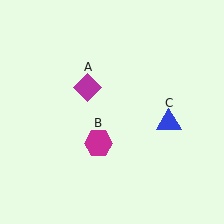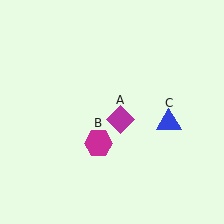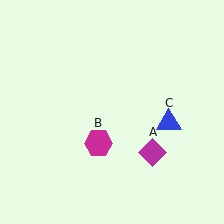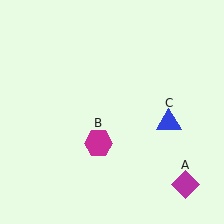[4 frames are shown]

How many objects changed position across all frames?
1 object changed position: magenta diamond (object A).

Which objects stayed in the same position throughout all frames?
Magenta hexagon (object B) and blue triangle (object C) remained stationary.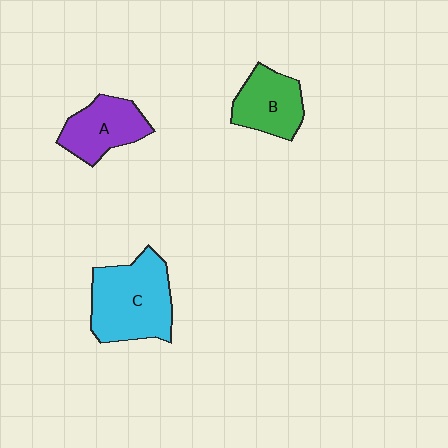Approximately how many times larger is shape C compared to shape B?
Approximately 1.6 times.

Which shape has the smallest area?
Shape B (green).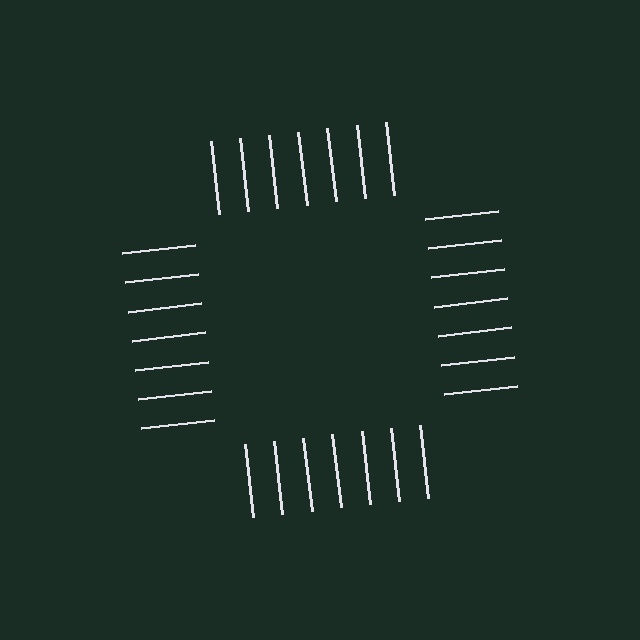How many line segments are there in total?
28 — 7 along each of the 4 edges.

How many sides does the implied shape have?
4 sides — the line-ends trace a square.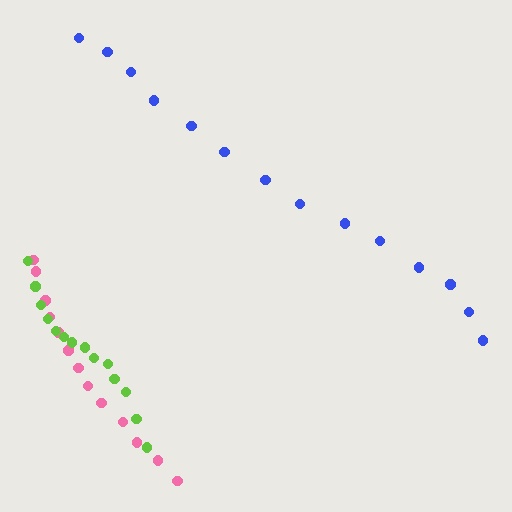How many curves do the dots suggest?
There are 3 distinct paths.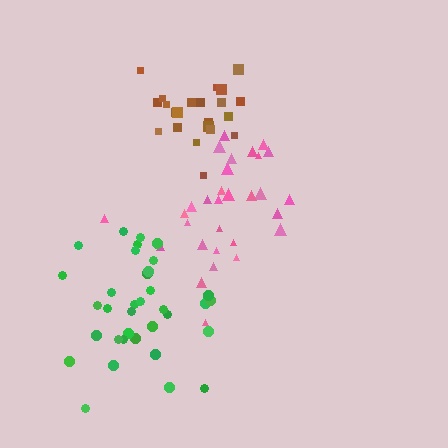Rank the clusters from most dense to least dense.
brown, pink, green.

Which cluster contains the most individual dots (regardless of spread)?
Green (35).